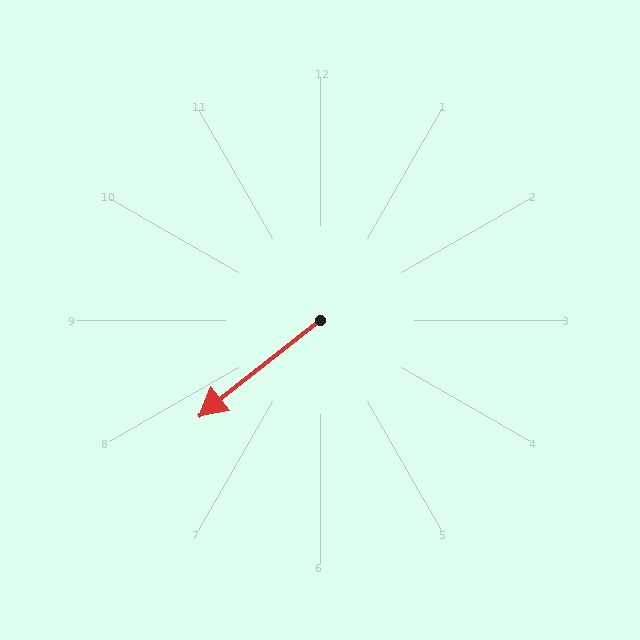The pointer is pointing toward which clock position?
Roughly 8 o'clock.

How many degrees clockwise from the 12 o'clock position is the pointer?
Approximately 232 degrees.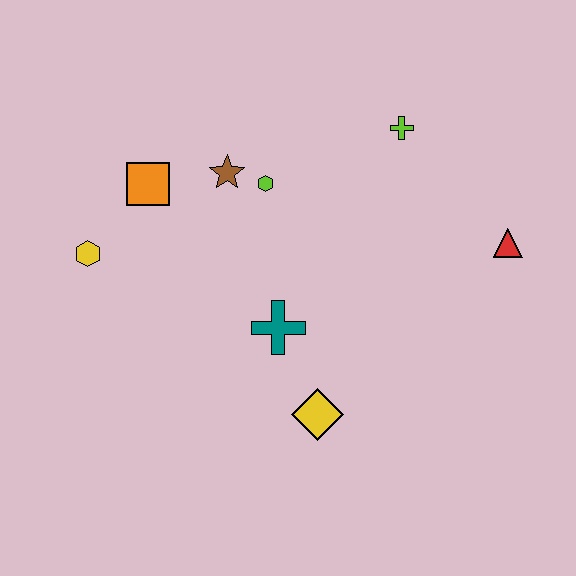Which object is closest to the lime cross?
The lime hexagon is closest to the lime cross.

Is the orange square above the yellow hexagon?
Yes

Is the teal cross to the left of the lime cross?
Yes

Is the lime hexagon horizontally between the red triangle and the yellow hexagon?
Yes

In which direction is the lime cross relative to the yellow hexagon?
The lime cross is to the right of the yellow hexagon.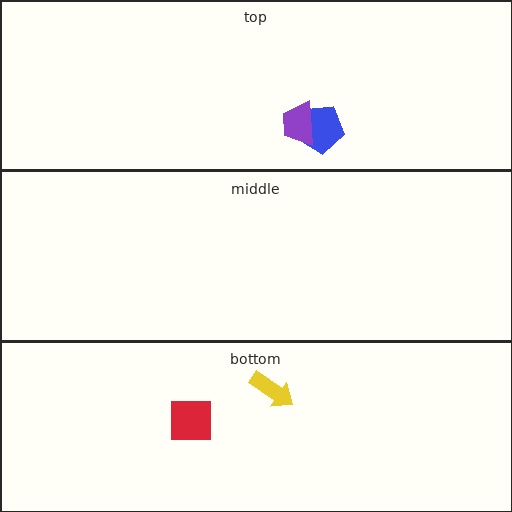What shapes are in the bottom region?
The yellow arrow, the red square.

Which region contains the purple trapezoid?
The top region.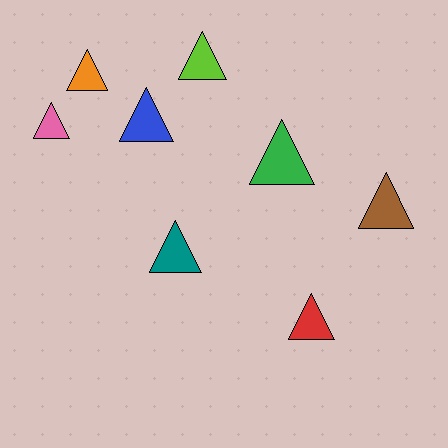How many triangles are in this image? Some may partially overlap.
There are 8 triangles.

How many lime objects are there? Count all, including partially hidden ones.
There is 1 lime object.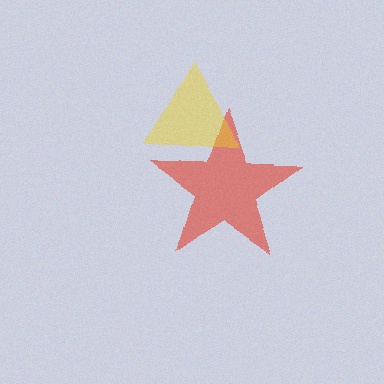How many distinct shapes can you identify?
There are 2 distinct shapes: a red star, a yellow triangle.